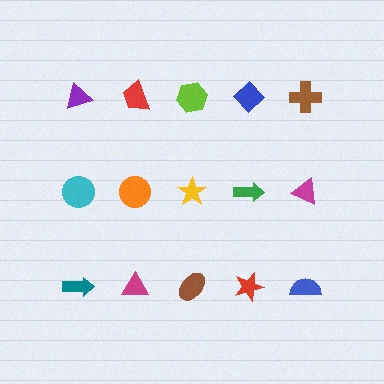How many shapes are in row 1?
5 shapes.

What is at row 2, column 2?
An orange circle.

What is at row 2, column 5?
A magenta triangle.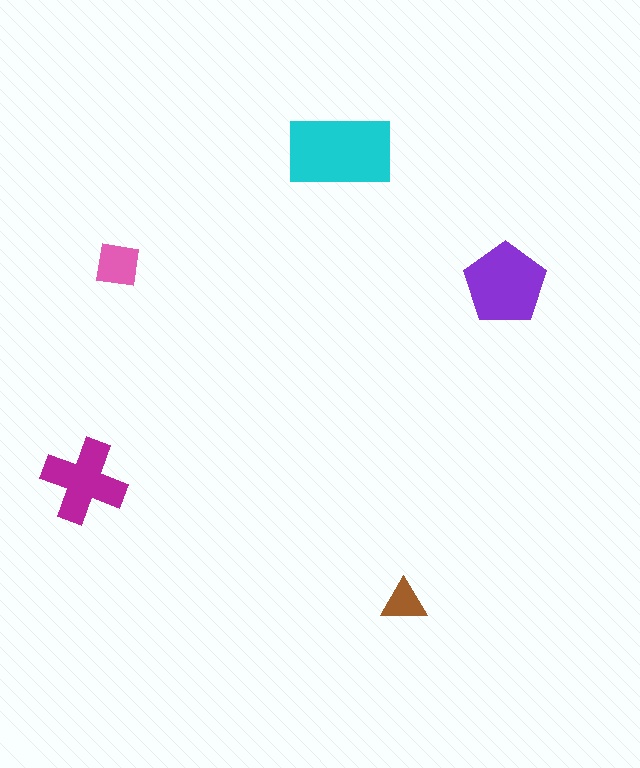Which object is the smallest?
The brown triangle.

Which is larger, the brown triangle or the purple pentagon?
The purple pentagon.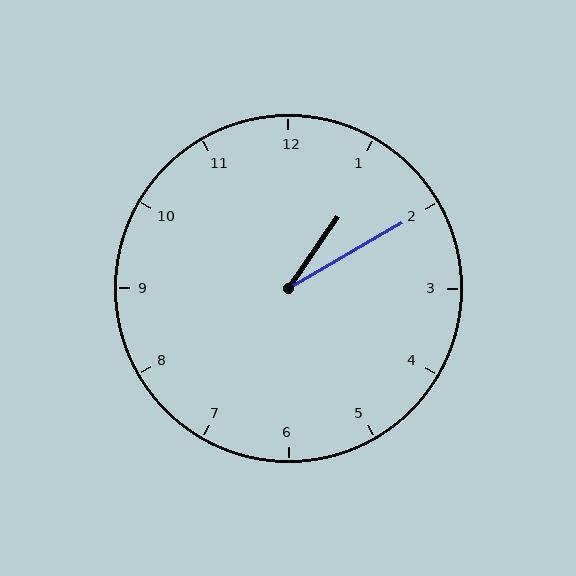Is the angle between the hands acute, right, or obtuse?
It is acute.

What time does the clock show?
1:10.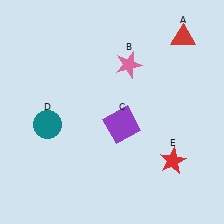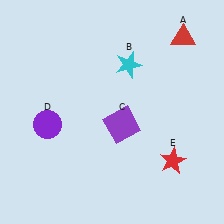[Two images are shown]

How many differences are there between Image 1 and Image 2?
There are 2 differences between the two images.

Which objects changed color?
B changed from pink to cyan. D changed from teal to purple.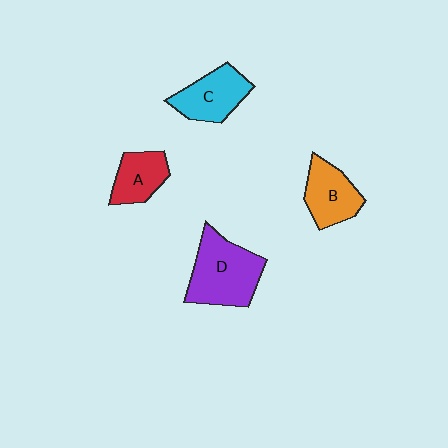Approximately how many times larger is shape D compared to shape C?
Approximately 1.4 times.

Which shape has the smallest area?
Shape A (red).